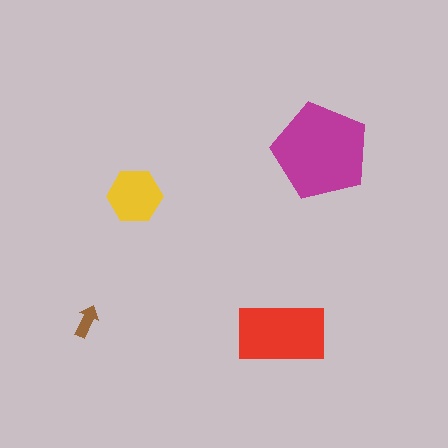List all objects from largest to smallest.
The magenta pentagon, the red rectangle, the yellow hexagon, the brown arrow.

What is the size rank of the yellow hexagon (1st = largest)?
3rd.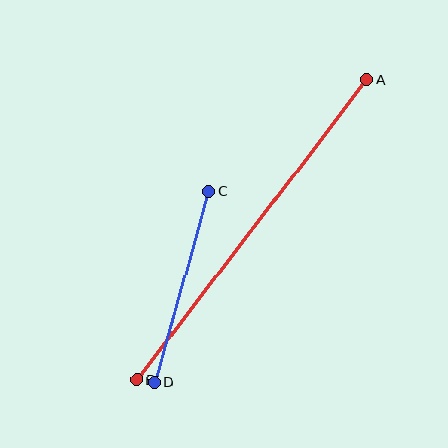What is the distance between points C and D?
The distance is approximately 199 pixels.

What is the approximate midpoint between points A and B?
The midpoint is at approximately (252, 230) pixels.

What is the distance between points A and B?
The distance is approximately 378 pixels.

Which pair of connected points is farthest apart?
Points A and B are farthest apart.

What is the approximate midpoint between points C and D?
The midpoint is at approximately (182, 287) pixels.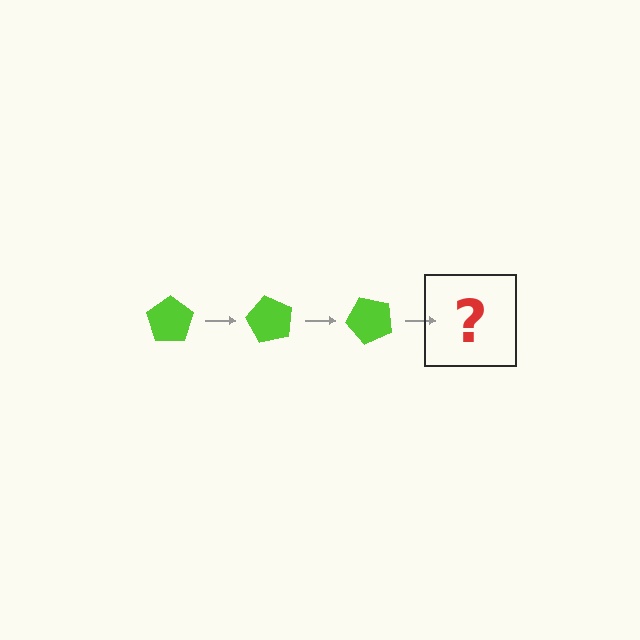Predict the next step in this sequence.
The next step is a lime pentagon rotated 180 degrees.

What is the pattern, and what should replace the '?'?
The pattern is that the pentagon rotates 60 degrees each step. The '?' should be a lime pentagon rotated 180 degrees.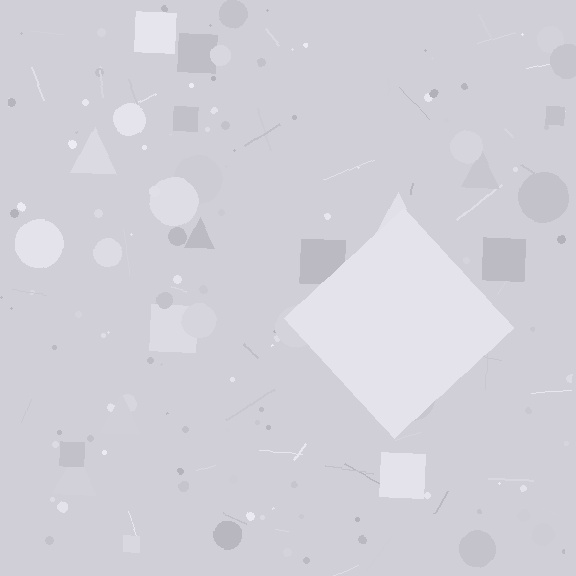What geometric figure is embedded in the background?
A diamond is embedded in the background.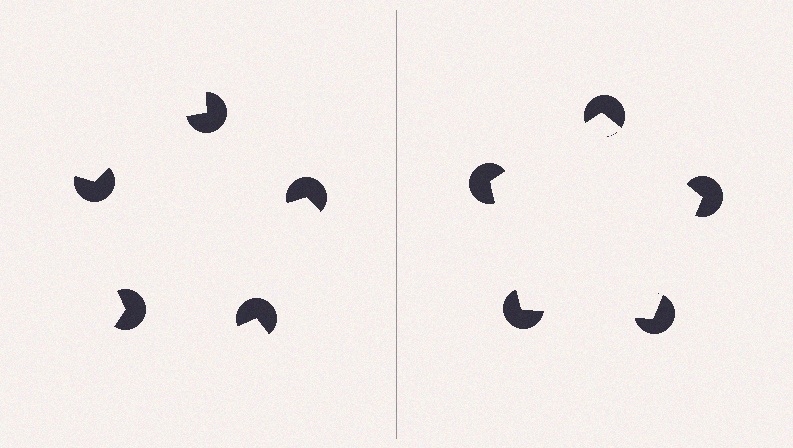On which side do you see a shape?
An illusory pentagon appears on the right side. On the left side the wedge cuts are rotated, so no coherent shape forms.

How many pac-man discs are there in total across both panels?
10 — 5 on each side.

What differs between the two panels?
The pac-man discs are positioned identically on both sides; only the wedge orientations differ. On the right they align to a pentagon; on the left they are misaligned.